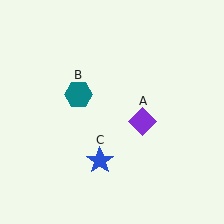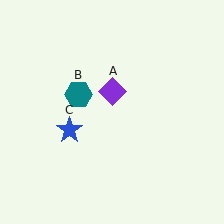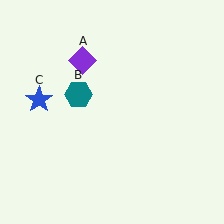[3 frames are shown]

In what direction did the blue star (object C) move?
The blue star (object C) moved up and to the left.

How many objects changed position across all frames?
2 objects changed position: purple diamond (object A), blue star (object C).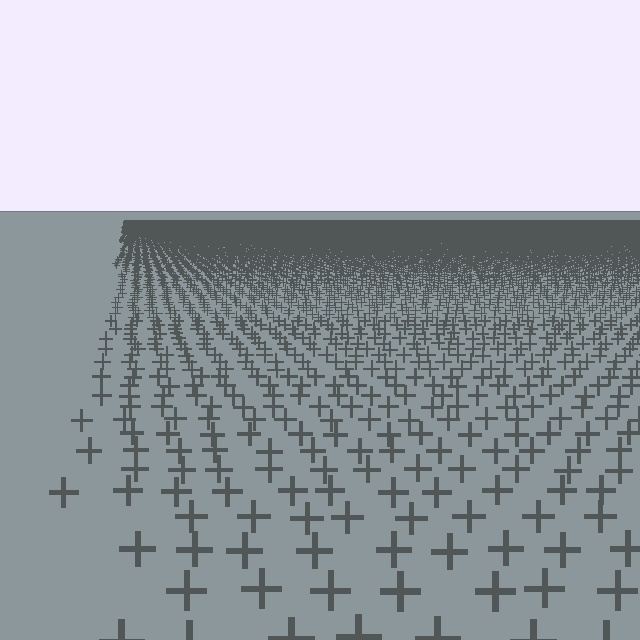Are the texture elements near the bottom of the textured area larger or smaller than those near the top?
Larger. Near the bottom, elements are closer to the viewer and appear at a bigger on-screen size.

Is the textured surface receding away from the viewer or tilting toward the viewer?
The surface is receding away from the viewer. Texture elements get smaller and denser toward the top.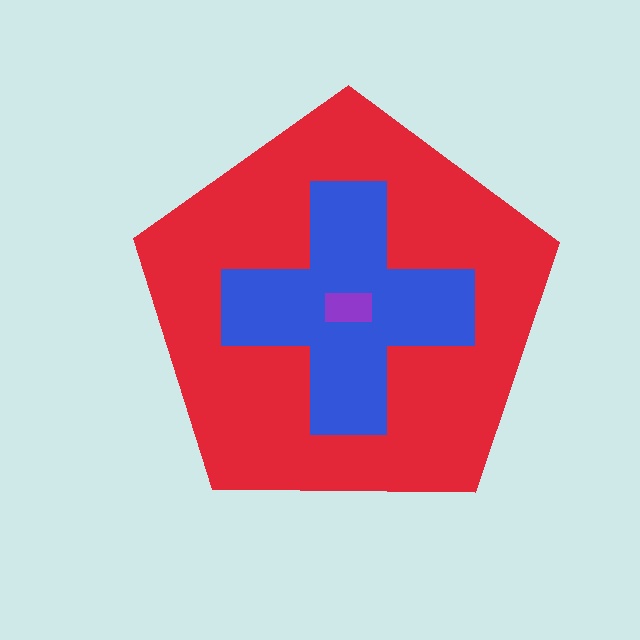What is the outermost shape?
The red pentagon.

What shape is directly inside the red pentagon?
The blue cross.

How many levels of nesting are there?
3.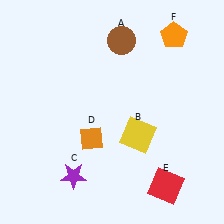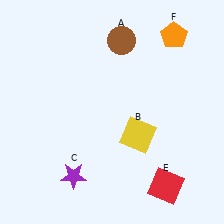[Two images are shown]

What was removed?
The orange diamond (D) was removed in Image 2.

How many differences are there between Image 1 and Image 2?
There is 1 difference between the two images.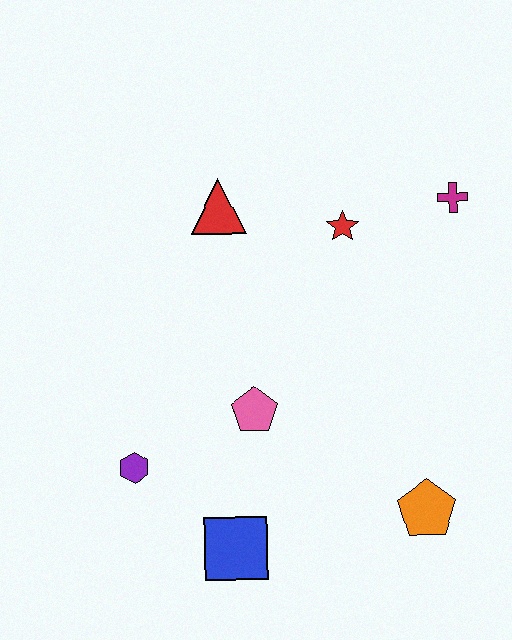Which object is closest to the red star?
The magenta cross is closest to the red star.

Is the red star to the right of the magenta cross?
No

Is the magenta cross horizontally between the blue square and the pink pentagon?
No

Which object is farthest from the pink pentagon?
The magenta cross is farthest from the pink pentagon.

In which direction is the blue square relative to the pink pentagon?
The blue square is below the pink pentagon.